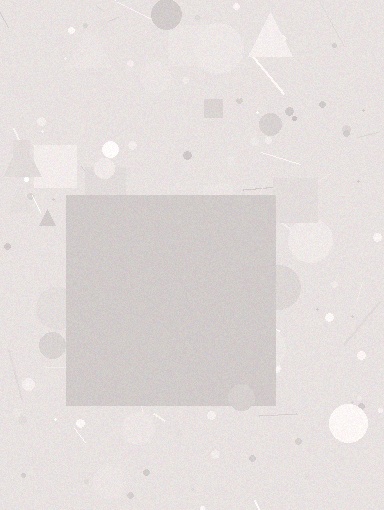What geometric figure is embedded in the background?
A square is embedded in the background.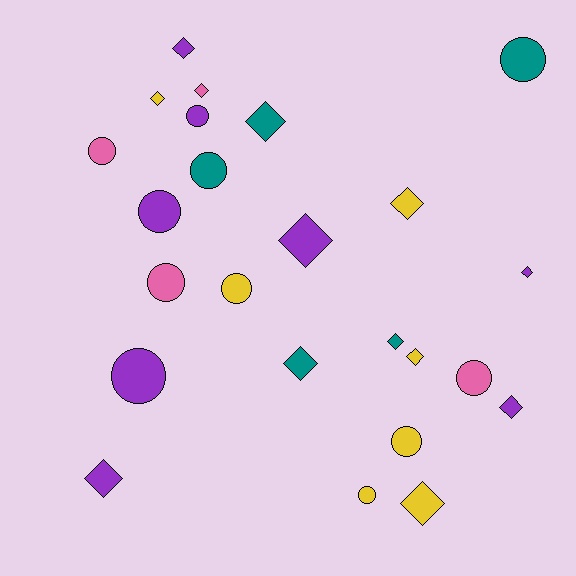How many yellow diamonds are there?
There are 4 yellow diamonds.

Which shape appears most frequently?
Diamond, with 13 objects.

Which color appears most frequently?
Purple, with 8 objects.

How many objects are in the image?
There are 24 objects.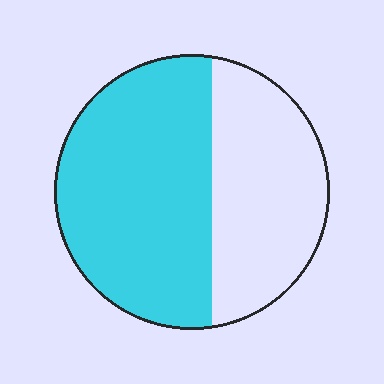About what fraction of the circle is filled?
About three fifths (3/5).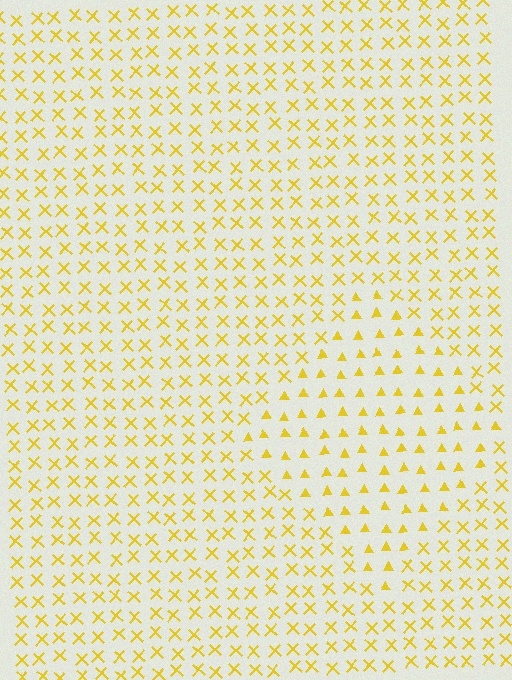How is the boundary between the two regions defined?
The boundary is defined by a change in element shape: triangles inside vs. X marks outside. All elements share the same color and spacing.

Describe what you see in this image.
The image is filled with small yellow elements arranged in a uniform grid. A diamond-shaped region contains triangles, while the surrounding area contains X marks. The boundary is defined purely by the change in element shape.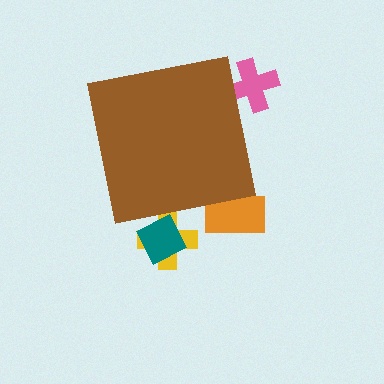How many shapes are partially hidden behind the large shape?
4 shapes are partially hidden.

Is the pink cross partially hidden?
Yes, the pink cross is partially hidden behind the brown square.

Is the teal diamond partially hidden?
Yes, the teal diamond is partially hidden behind the brown square.